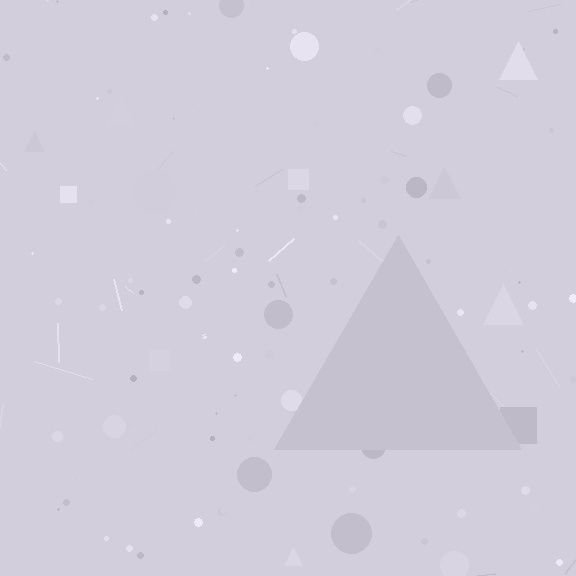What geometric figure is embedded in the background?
A triangle is embedded in the background.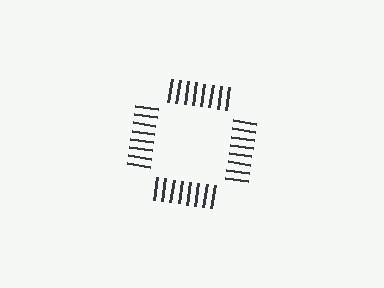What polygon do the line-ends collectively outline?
An illusory square — the line segments terminate on its edges but no continuous stroke is drawn.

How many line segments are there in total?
32 — 8 along each of the 4 edges.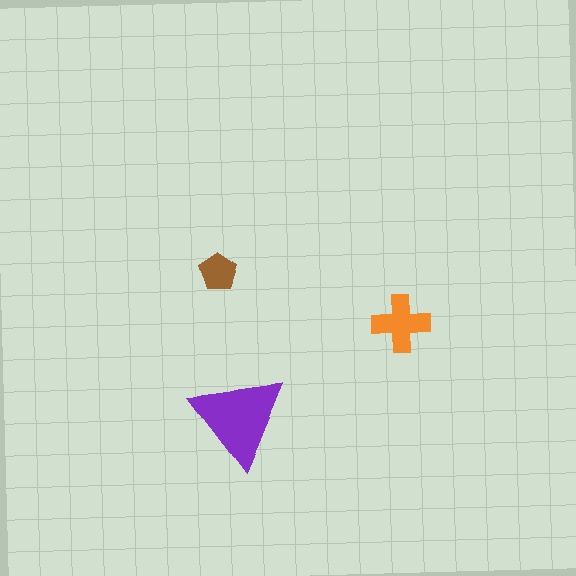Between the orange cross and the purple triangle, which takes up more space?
The purple triangle.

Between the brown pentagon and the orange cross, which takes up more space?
The orange cross.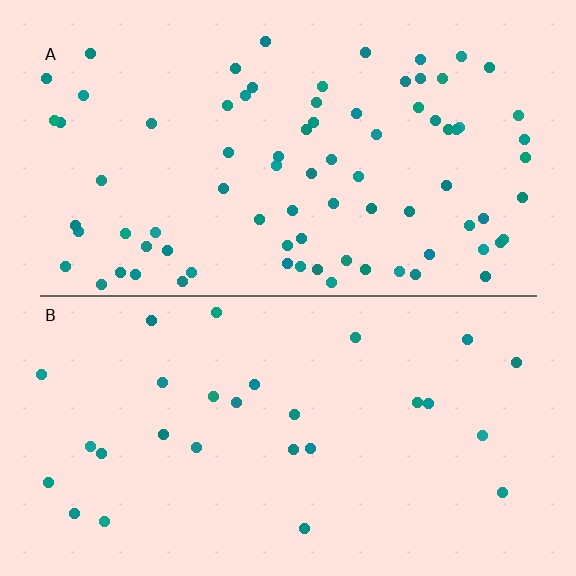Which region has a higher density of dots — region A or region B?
A (the top).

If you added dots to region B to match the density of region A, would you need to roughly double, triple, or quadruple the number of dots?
Approximately triple.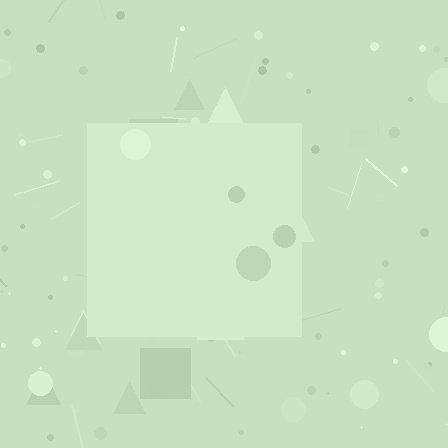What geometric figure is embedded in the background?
A square is embedded in the background.